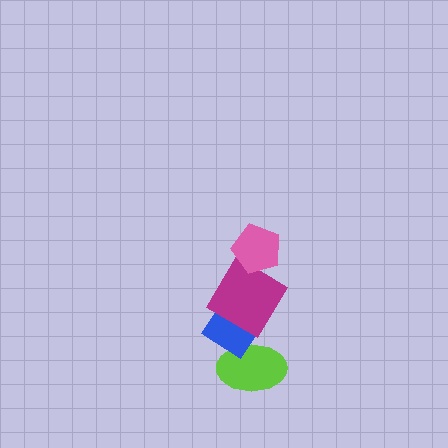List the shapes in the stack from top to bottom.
From top to bottom: the pink pentagon, the magenta diamond, the blue diamond, the lime ellipse.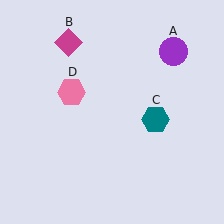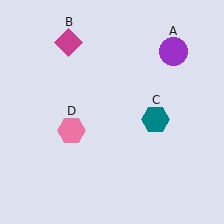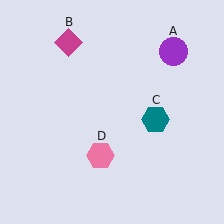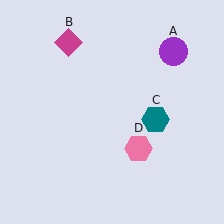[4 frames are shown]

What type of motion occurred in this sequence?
The pink hexagon (object D) rotated counterclockwise around the center of the scene.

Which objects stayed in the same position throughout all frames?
Purple circle (object A) and magenta diamond (object B) and teal hexagon (object C) remained stationary.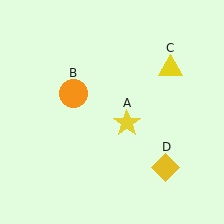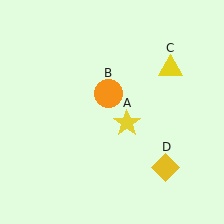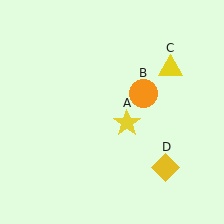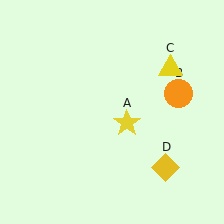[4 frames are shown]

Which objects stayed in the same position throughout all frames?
Yellow star (object A) and yellow triangle (object C) and yellow diamond (object D) remained stationary.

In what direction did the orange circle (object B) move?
The orange circle (object B) moved right.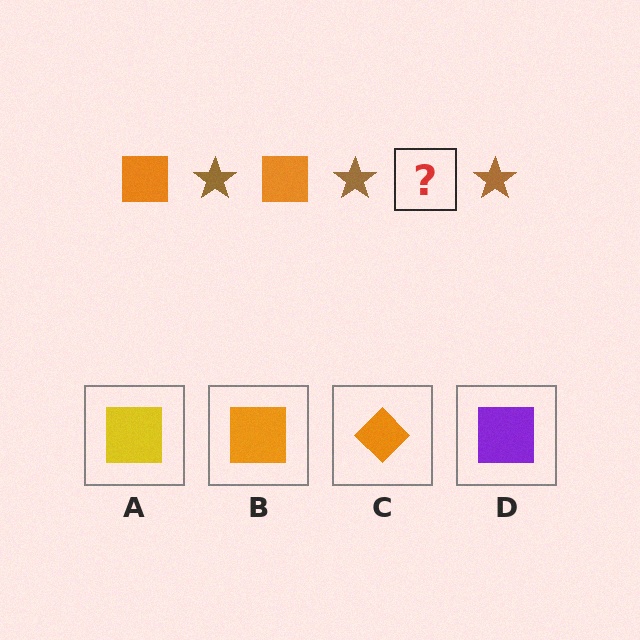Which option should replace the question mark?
Option B.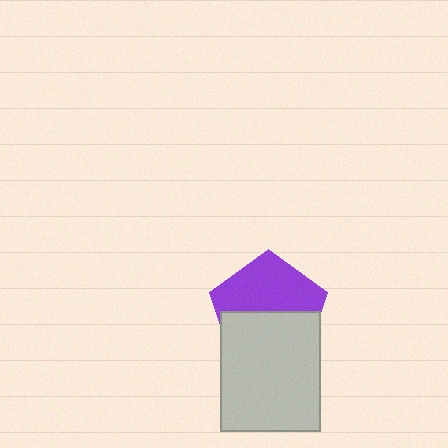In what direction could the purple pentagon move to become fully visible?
The purple pentagon could move up. That would shift it out from behind the light gray rectangle entirely.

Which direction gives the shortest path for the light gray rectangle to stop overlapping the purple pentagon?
Moving down gives the shortest separation.